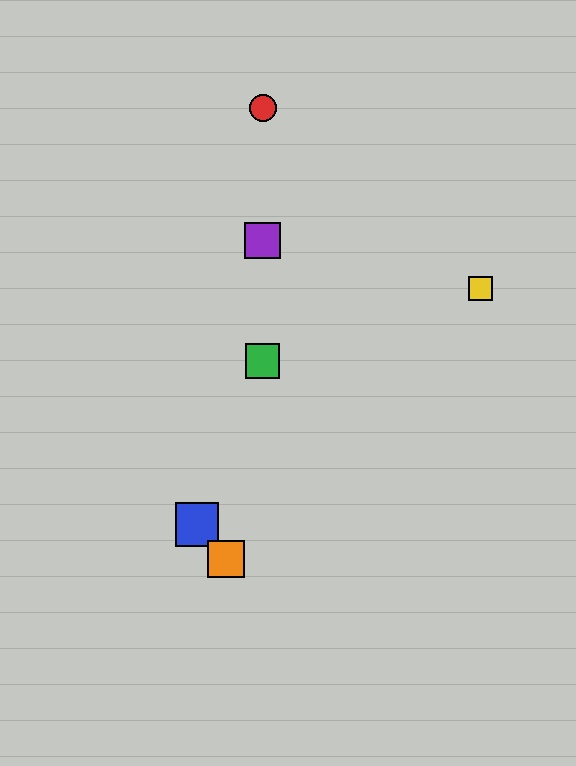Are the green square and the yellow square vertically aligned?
No, the green square is at x≈263 and the yellow square is at x≈481.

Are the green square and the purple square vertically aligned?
Yes, both are at x≈263.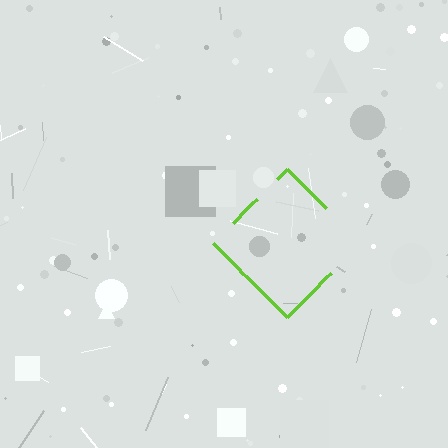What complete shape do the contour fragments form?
The contour fragments form a diamond.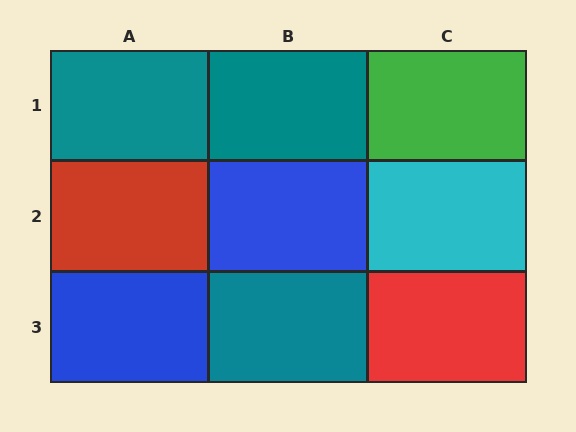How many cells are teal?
3 cells are teal.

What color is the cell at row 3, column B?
Teal.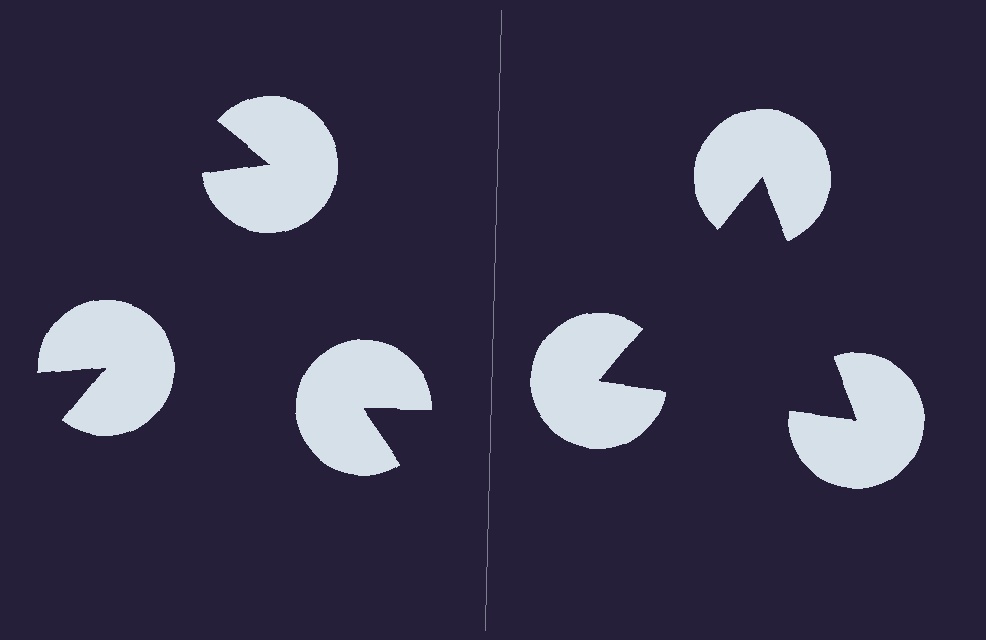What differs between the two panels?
The pac-man discs are positioned identically on both sides; only the wedge orientations differ. On the right they align to a triangle; on the left they are misaligned.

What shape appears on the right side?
An illusory triangle.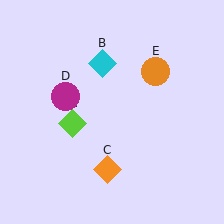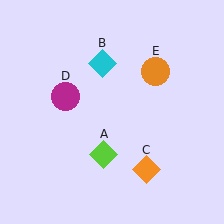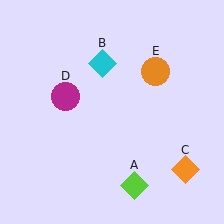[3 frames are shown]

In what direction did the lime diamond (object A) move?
The lime diamond (object A) moved down and to the right.